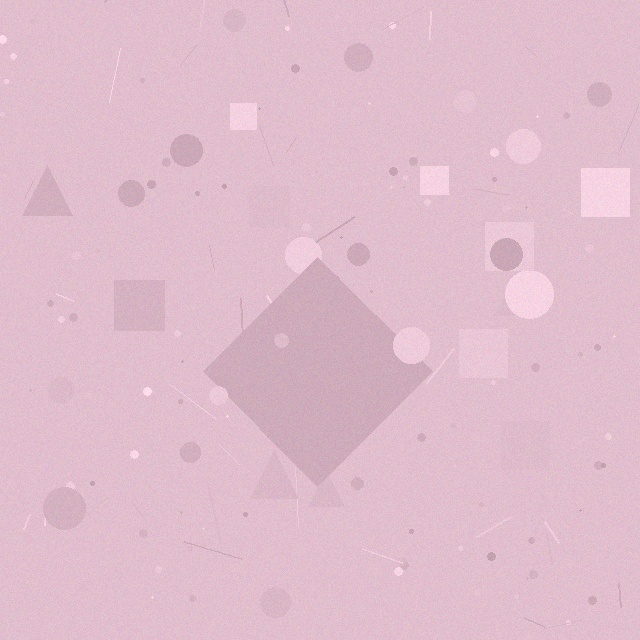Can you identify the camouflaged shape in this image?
The camouflaged shape is a diamond.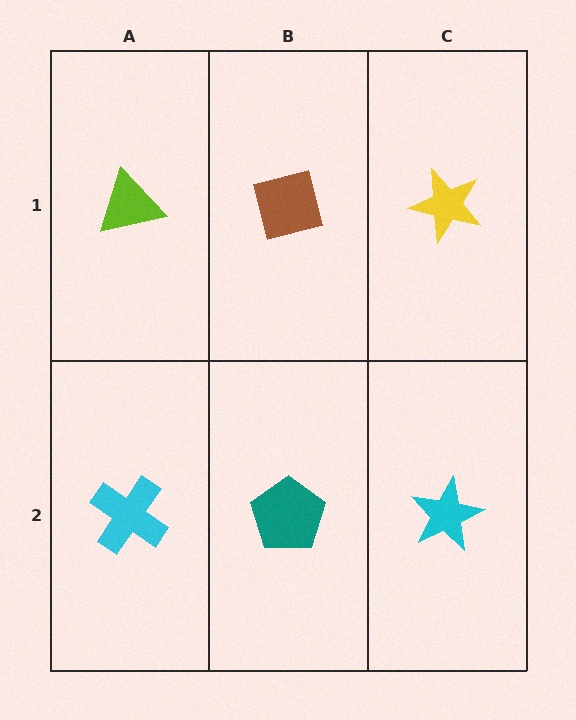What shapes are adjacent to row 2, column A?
A lime triangle (row 1, column A), a teal pentagon (row 2, column B).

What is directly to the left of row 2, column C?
A teal pentagon.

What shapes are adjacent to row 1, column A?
A cyan cross (row 2, column A), a brown square (row 1, column B).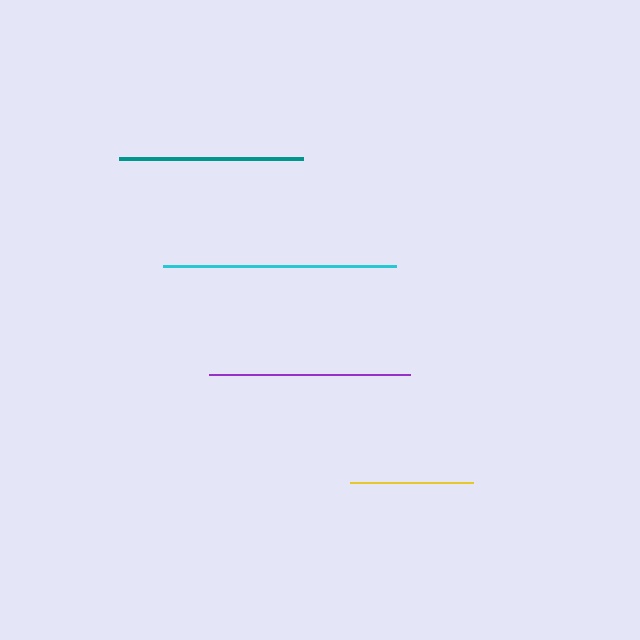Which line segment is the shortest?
The yellow line is the shortest at approximately 123 pixels.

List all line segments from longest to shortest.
From longest to shortest: cyan, purple, teal, yellow.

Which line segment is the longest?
The cyan line is the longest at approximately 233 pixels.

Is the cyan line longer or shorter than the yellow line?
The cyan line is longer than the yellow line.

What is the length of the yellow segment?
The yellow segment is approximately 123 pixels long.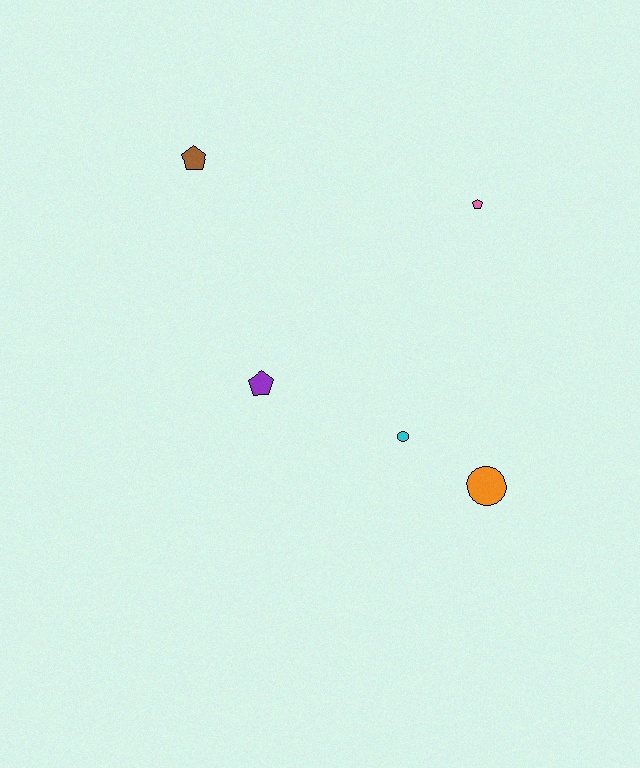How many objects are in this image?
There are 5 objects.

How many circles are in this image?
There are 2 circles.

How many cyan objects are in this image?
There is 1 cyan object.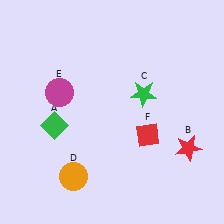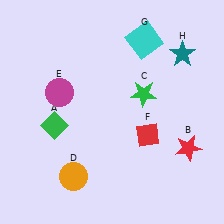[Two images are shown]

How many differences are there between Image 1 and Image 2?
There are 2 differences between the two images.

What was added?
A cyan square (G), a teal star (H) were added in Image 2.